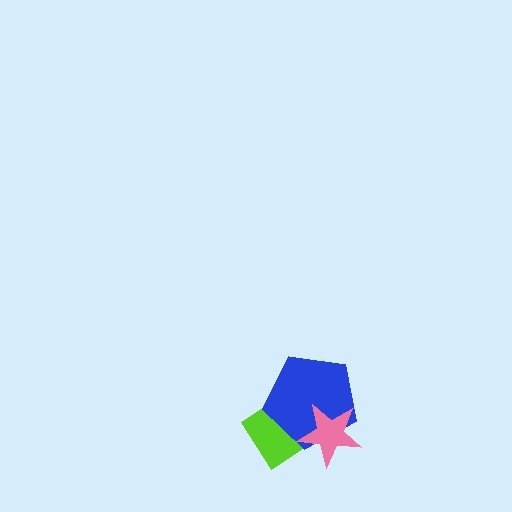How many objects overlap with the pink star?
2 objects overlap with the pink star.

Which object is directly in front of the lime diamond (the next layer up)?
The blue pentagon is directly in front of the lime diamond.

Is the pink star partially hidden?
No, no other shape covers it.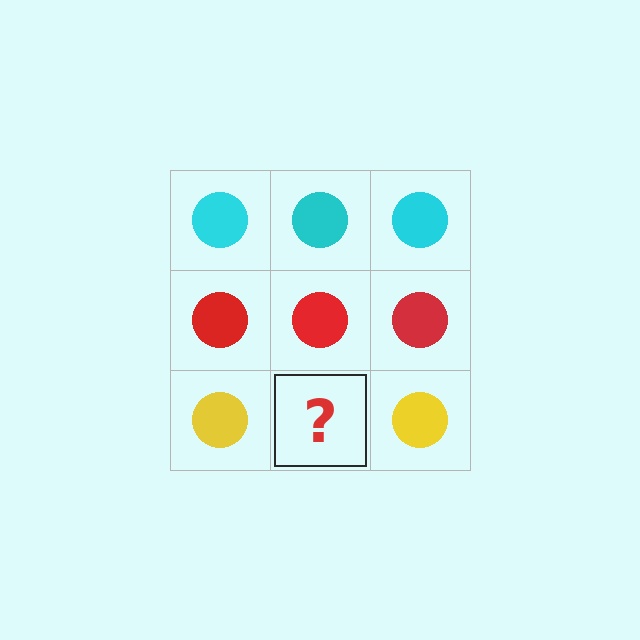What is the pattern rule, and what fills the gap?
The rule is that each row has a consistent color. The gap should be filled with a yellow circle.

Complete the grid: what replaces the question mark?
The question mark should be replaced with a yellow circle.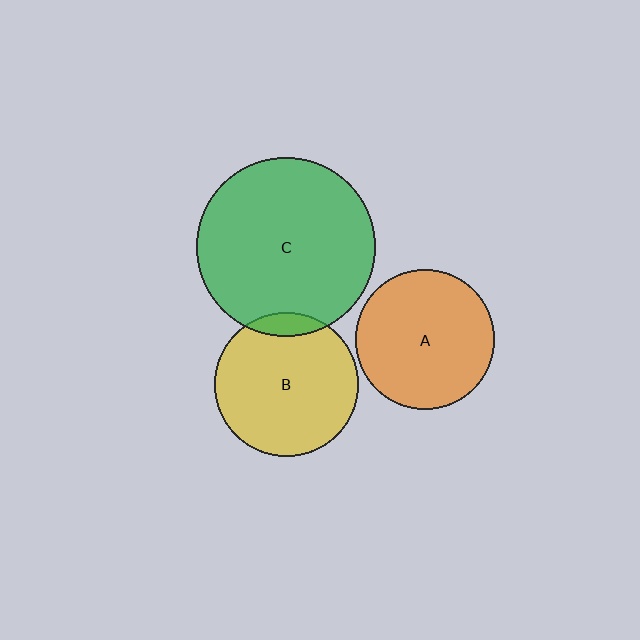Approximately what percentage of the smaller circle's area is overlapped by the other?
Approximately 10%.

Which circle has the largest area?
Circle C (green).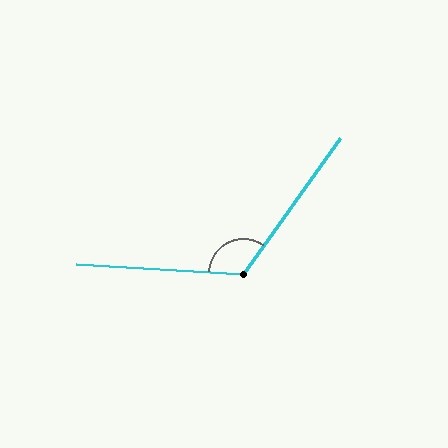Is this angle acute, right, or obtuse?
It is obtuse.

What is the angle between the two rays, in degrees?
Approximately 123 degrees.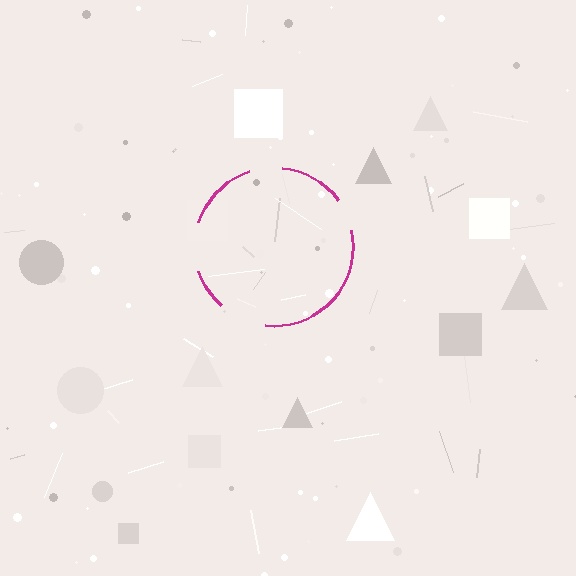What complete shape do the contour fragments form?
The contour fragments form a circle.